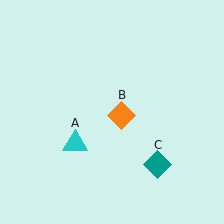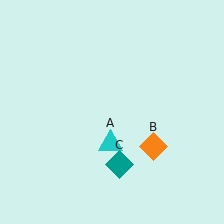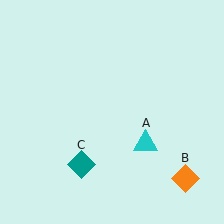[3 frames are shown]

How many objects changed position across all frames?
3 objects changed position: cyan triangle (object A), orange diamond (object B), teal diamond (object C).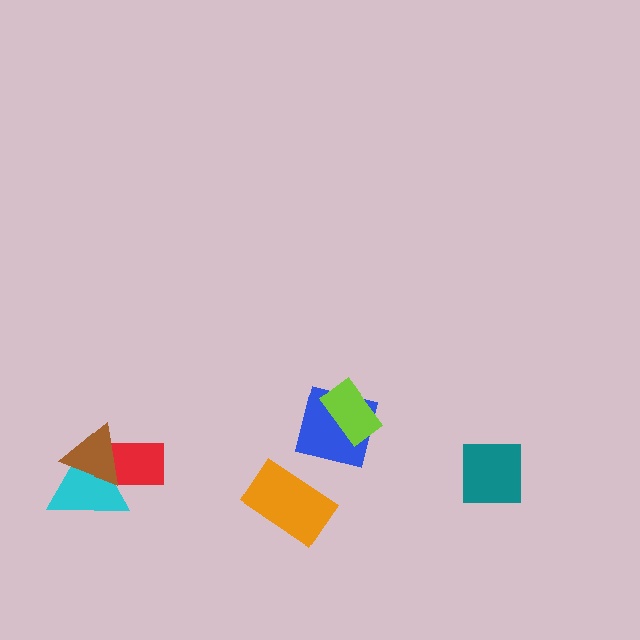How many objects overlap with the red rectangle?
2 objects overlap with the red rectangle.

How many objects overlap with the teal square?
0 objects overlap with the teal square.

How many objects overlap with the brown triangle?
2 objects overlap with the brown triangle.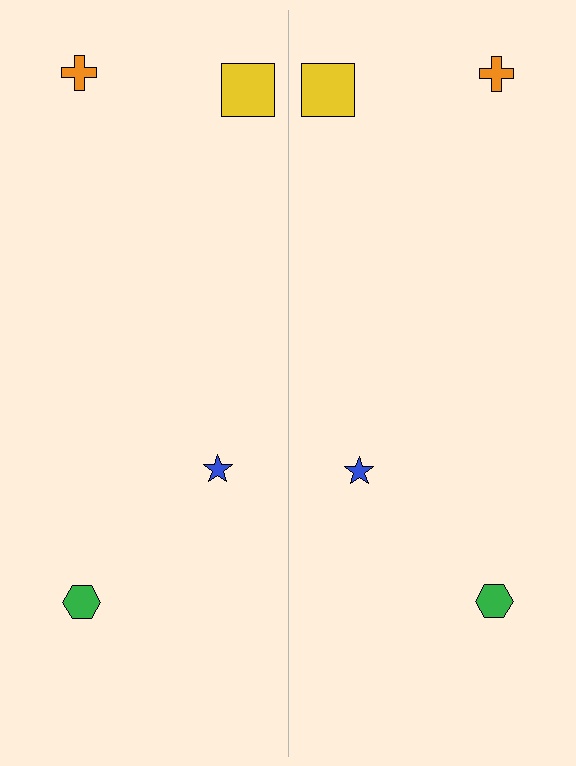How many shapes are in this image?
There are 8 shapes in this image.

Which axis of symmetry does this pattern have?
The pattern has a vertical axis of symmetry running through the center of the image.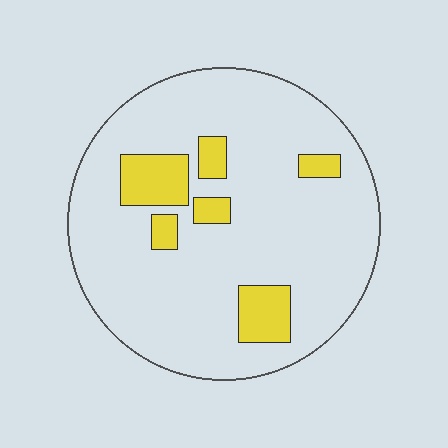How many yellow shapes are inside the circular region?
6.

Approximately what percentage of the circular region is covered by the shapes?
Approximately 15%.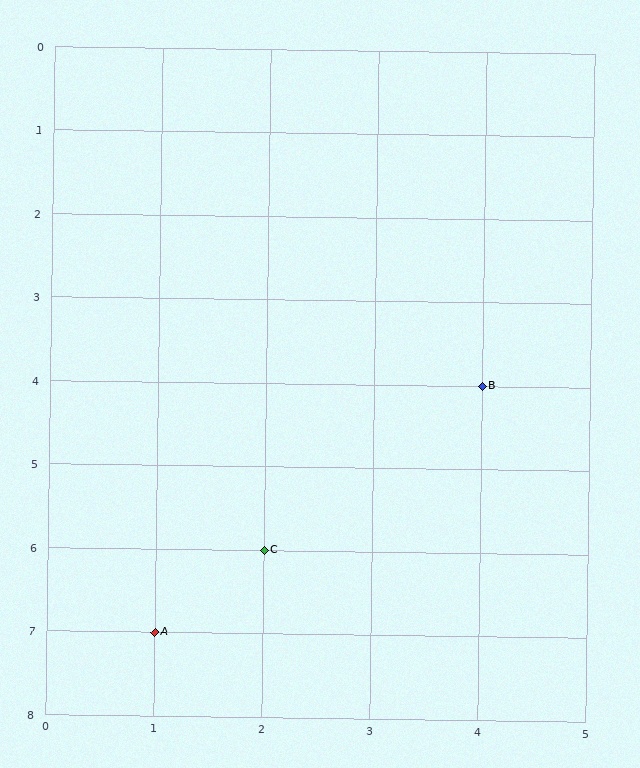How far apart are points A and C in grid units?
Points A and C are 1 column and 1 row apart (about 1.4 grid units diagonally).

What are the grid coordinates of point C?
Point C is at grid coordinates (2, 6).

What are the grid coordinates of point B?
Point B is at grid coordinates (4, 4).